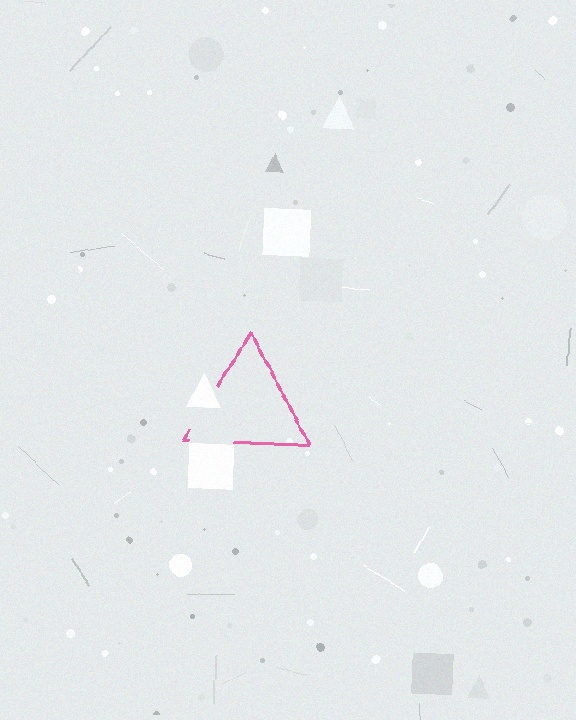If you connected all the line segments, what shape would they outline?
They would outline a triangle.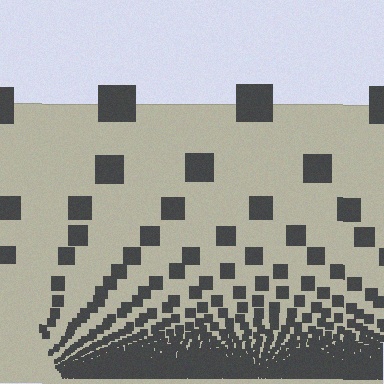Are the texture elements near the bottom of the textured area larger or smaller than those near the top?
Smaller. The gradient is inverted — elements near the bottom are smaller and denser.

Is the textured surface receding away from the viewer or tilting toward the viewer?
The surface appears to tilt toward the viewer. Texture elements get larger and sparser toward the top.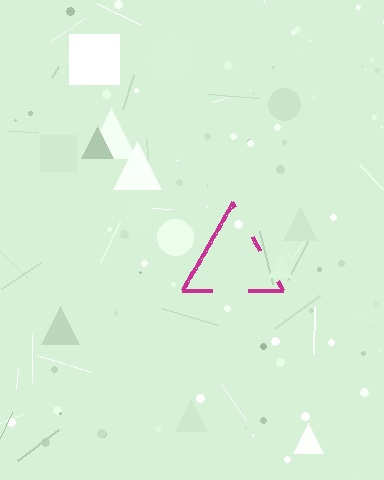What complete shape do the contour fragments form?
The contour fragments form a triangle.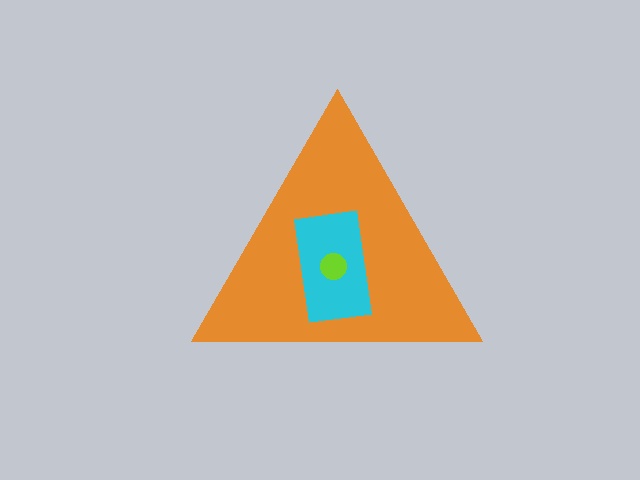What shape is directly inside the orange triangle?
The cyan rectangle.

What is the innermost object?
The lime circle.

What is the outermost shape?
The orange triangle.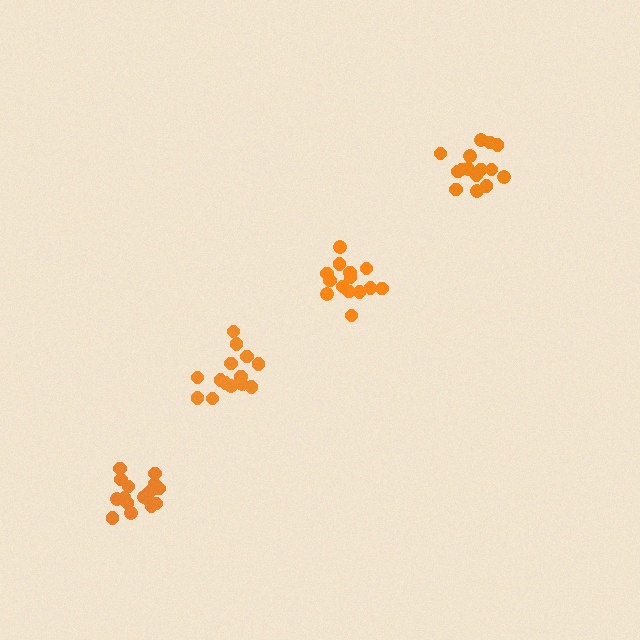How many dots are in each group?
Group 1: 15 dots, Group 2: 14 dots, Group 3: 16 dots, Group 4: 15 dots (60 total).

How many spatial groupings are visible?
There are 4 spatial groupings.